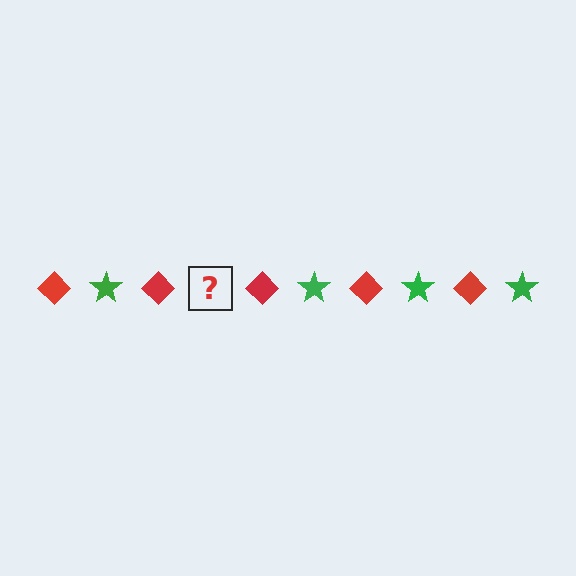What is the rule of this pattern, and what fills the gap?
The rule is that the pattern alternates between red diamond and green star. The gap should be filled with a green star.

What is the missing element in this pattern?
The missing element is a green star.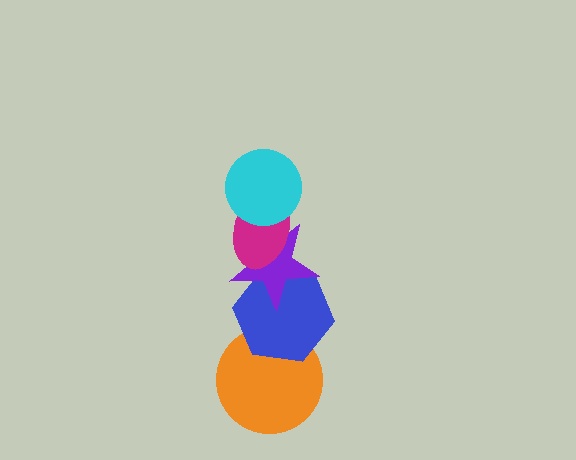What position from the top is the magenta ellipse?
The magenta ellipse is 2nd from the top.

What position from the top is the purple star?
The purple star is 3rd from the top.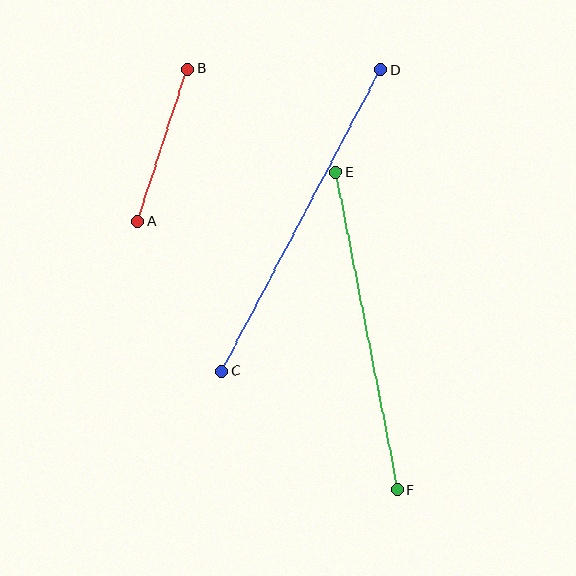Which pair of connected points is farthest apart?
Points C and D are farthest apart.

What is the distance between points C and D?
The distance is approximately 340 pixels.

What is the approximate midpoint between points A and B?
The midpoint is at approximately (163, 145) pixels.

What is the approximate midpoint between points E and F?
The midpoint is at approximately (366, 331) pixels.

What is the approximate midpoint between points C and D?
The midpoint is at approximately (301, 221) pixels.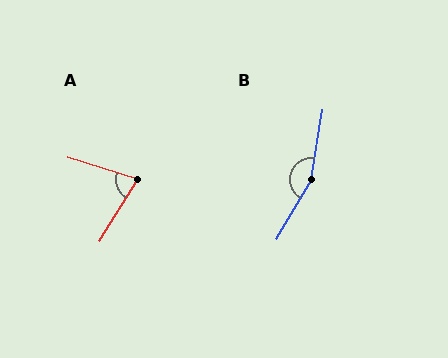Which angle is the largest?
B, at approximately 159 degrees.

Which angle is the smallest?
A, at approximately 76 degrees.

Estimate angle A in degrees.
Approximately 76 degrees.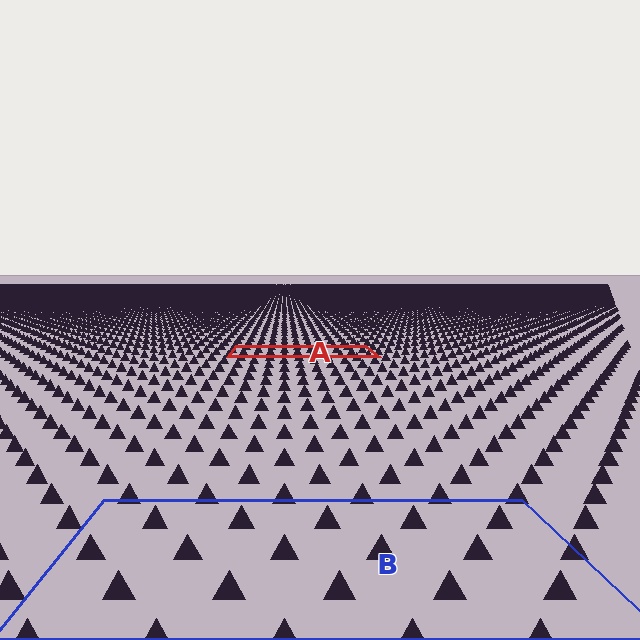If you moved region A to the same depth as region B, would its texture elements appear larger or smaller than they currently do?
They would appear larger. At a closer depth, the same texture elements are projected at a bigger on-screen size.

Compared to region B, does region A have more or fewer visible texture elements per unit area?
Region A has more texture elements per unit area — they are packed more densely because it is farther away.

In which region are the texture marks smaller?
The texture marks are smaller in region A, because it is farther away.